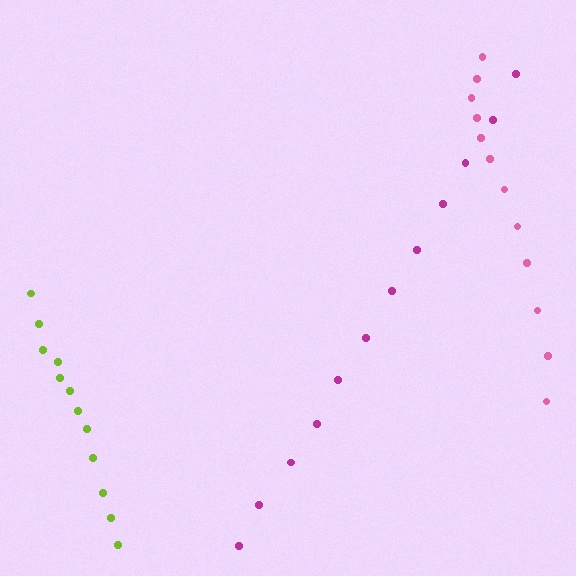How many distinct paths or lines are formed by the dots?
There are 3 distinct paths.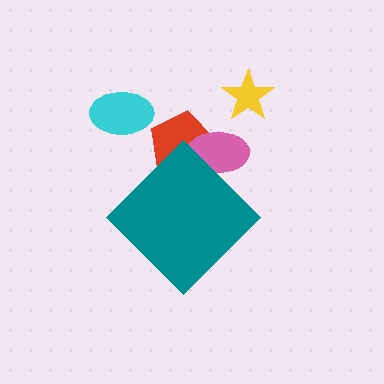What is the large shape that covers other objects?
A teal diamond.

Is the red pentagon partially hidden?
Yes, the red pentagon is partially hidden behind the teal diamond.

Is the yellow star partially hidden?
No, the yellow star is fully visible.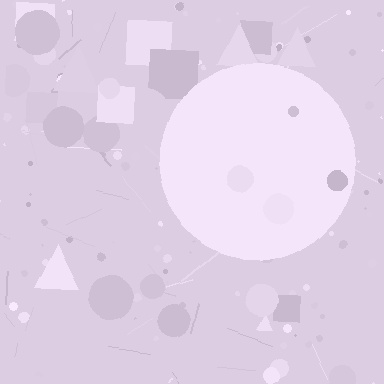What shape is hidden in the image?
A circle is hidden in the image.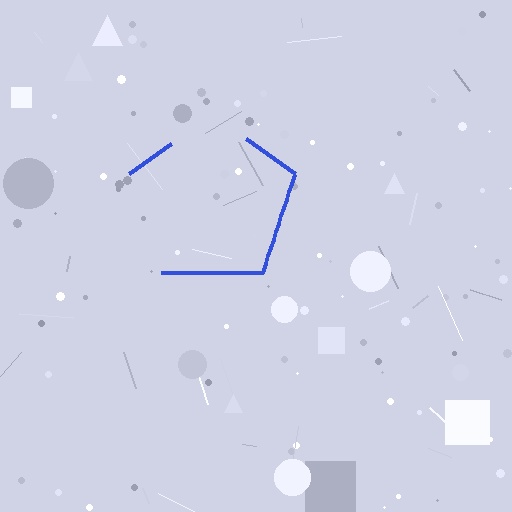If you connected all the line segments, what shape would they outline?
They would outline a pentagon.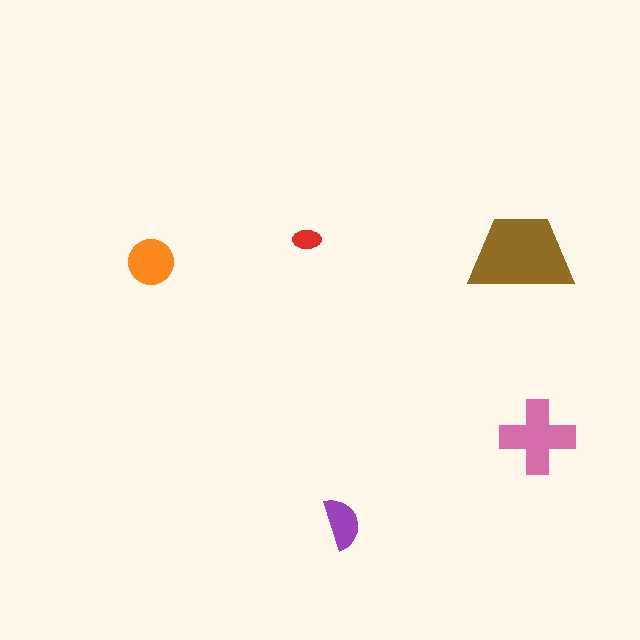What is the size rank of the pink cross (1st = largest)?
2nd.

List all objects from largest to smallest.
The brown trapezoid, the pink cross, the orange circle, the purple semicircle, the red ellipse.